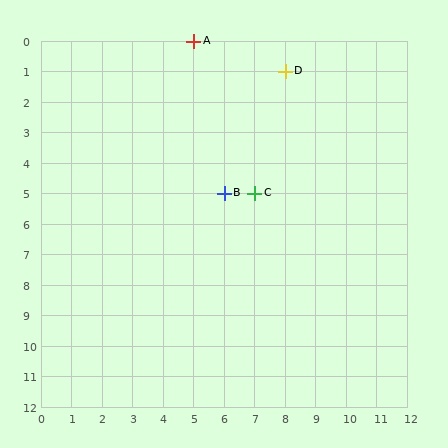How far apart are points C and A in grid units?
Points C and A are 2 columns and 5 rows apart (about 5.4 grid units diagonally).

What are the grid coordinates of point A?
Point A is at grid coordinates (5, 0).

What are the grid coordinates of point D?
Point D is at grid coordinates (8, 1).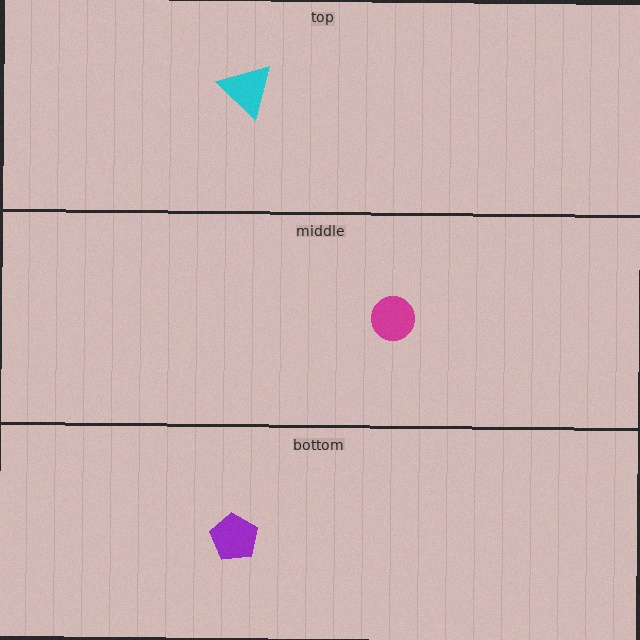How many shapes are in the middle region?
1.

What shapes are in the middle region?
The magenta circle.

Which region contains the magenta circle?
The middle region.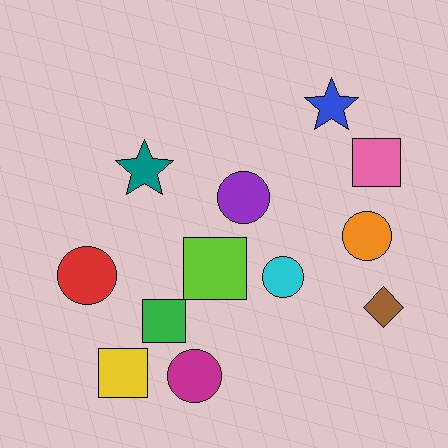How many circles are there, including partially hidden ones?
There are 5 circles.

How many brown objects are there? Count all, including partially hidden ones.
There is 1 brown object.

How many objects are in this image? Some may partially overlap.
There are 12 objects.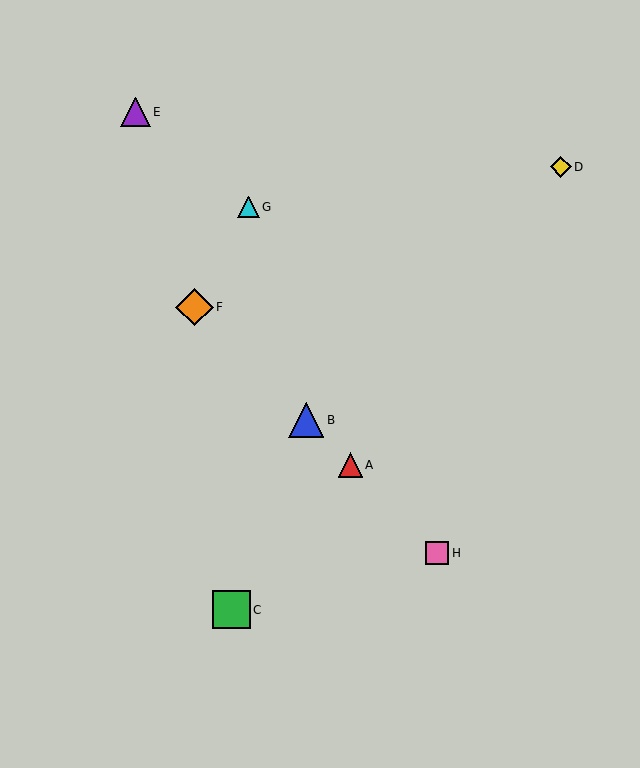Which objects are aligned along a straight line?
Objects A, B, F, H are aligned along a straight line.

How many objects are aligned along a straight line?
4 objects (A, B, F, H) are aligned along a straight line.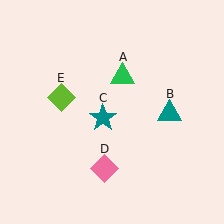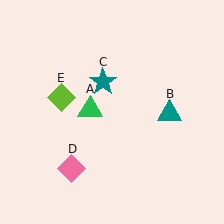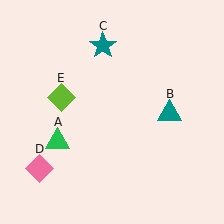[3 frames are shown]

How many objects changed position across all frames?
3 objects changed position: green triangle (object A), teal star (object C), pink diamond (object D).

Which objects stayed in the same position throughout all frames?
Teal triangle (object B) and lime diamond (object E) remained stationary.